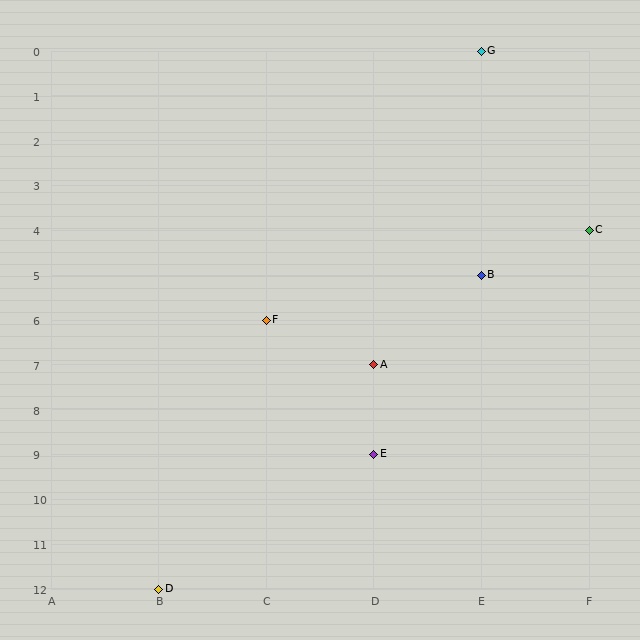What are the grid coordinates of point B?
Point B is at grid coordinates (E, 5).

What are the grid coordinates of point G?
Point G is at grid coordinates (E, 0).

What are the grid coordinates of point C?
Point C is at grid coordinates (F, 4).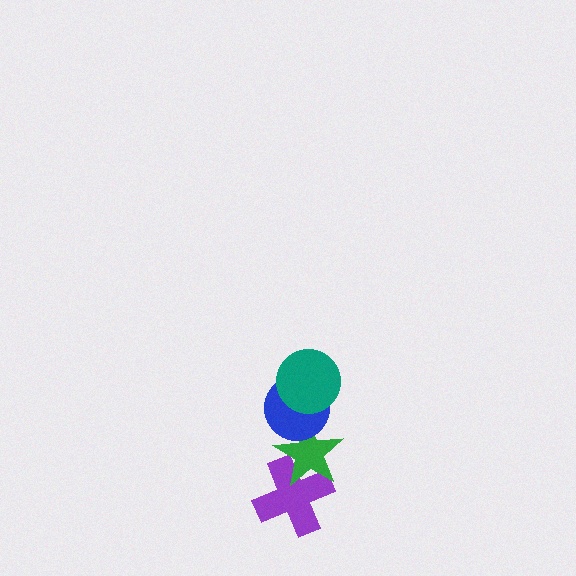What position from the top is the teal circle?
The teal circle is 1st from the top.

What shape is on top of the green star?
The blue circle is on top of the green star.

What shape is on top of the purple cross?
The green star is on top of the purple cross.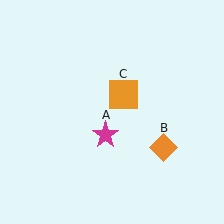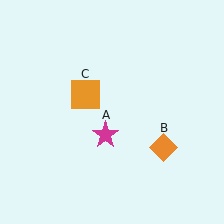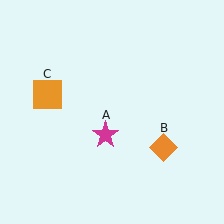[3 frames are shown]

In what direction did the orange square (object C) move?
The orange square (object C) moved left.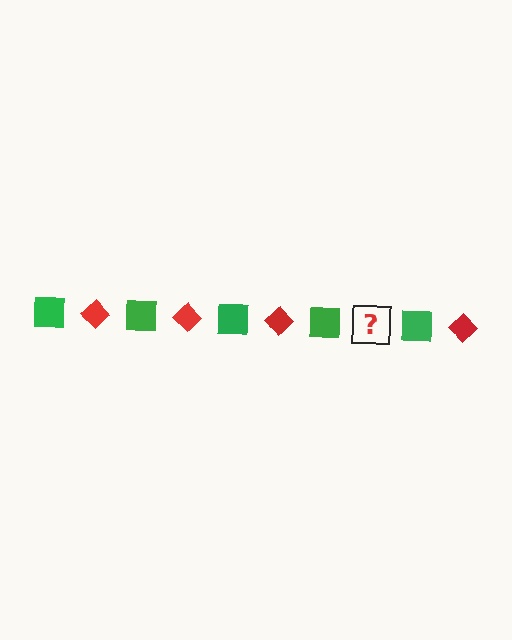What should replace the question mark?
The question mark should be replaced with a red diamond.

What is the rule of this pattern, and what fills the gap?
The rule is that the pattern alternates between green square and red diamond. The gap should be filled with a red diamond.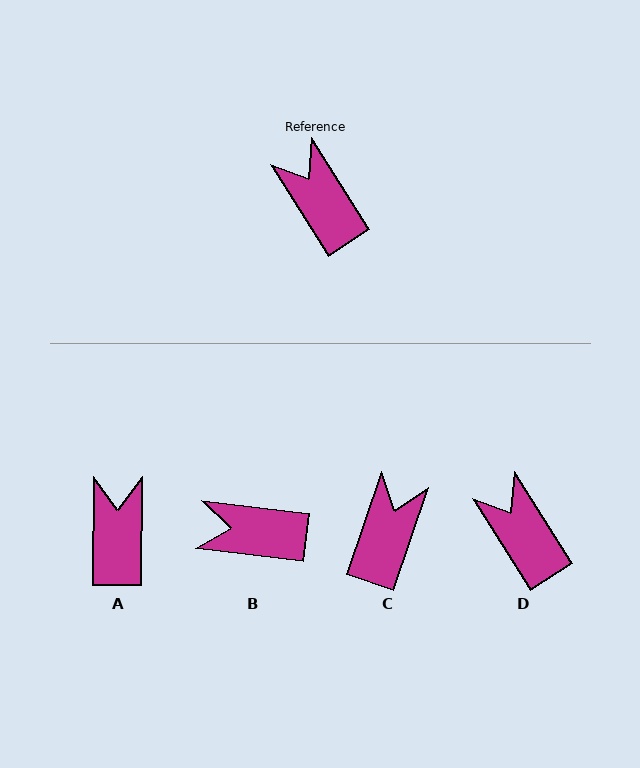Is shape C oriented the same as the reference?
No, it is off by about 51 degrees.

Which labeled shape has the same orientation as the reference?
D.